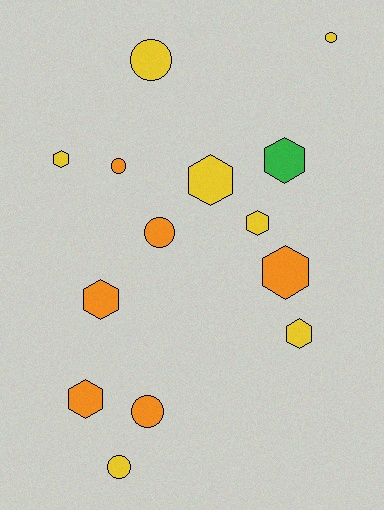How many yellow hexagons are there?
There are 4 yellow hexagons.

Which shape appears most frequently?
Hexagon, with 8 objects.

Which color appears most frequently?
Yellow, with 7 objects.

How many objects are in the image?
There are 14 objects.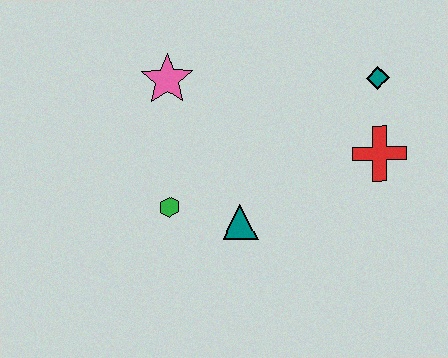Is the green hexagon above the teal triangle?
Yes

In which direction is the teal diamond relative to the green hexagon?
The teal diamond is to the right of the green hexagon.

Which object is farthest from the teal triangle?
The teal diamond is farthest from the teal triangle.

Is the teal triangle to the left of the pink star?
No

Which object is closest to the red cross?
The teal diamond is closest to the red cross.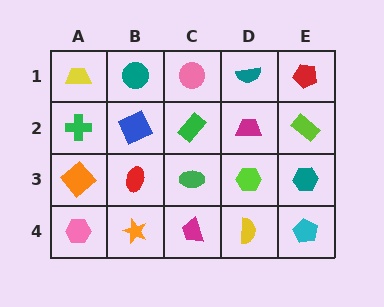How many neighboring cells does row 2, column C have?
4.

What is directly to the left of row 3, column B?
An orange diamond.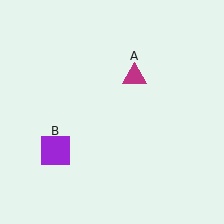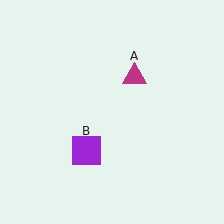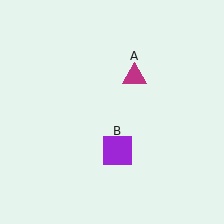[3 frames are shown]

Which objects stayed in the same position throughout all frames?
Magenta triangle (object A) remained stationary.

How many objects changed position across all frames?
1 object changed position: purple square (object B).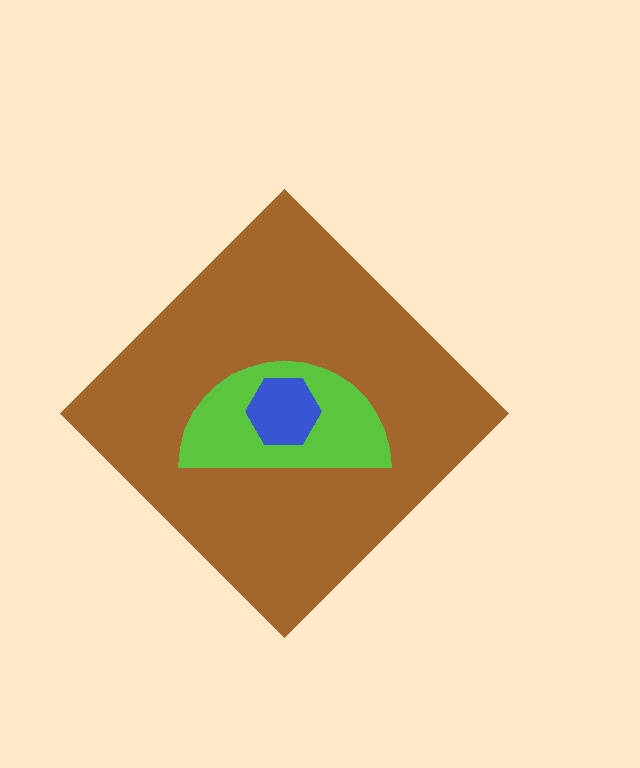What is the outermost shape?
The brown diamond.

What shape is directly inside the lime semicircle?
The blue hexagon.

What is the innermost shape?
The blue hexagon.